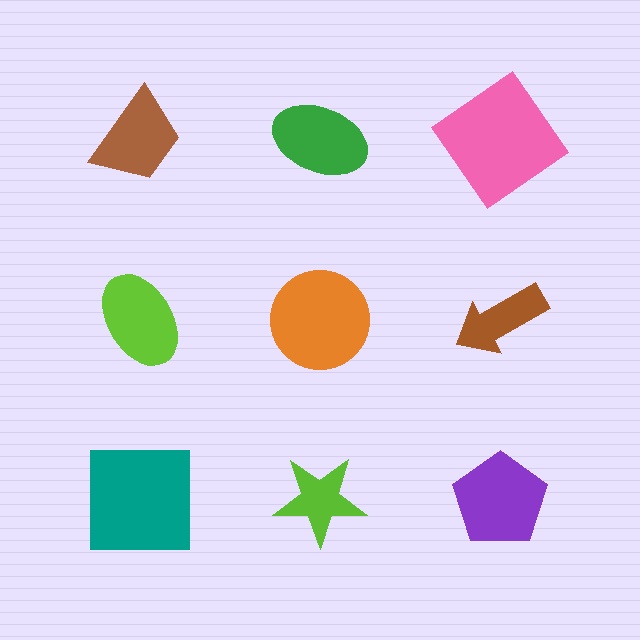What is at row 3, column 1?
A teal square.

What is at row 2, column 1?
A lime ellipse.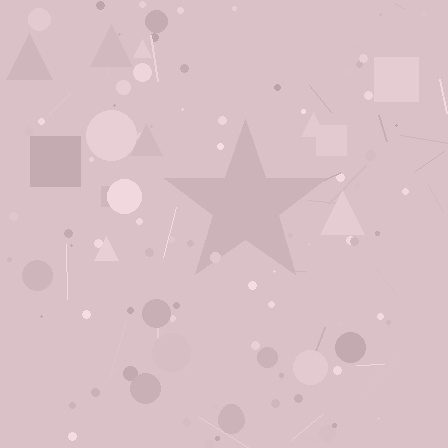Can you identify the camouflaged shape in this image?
The camouflaged shape is a star.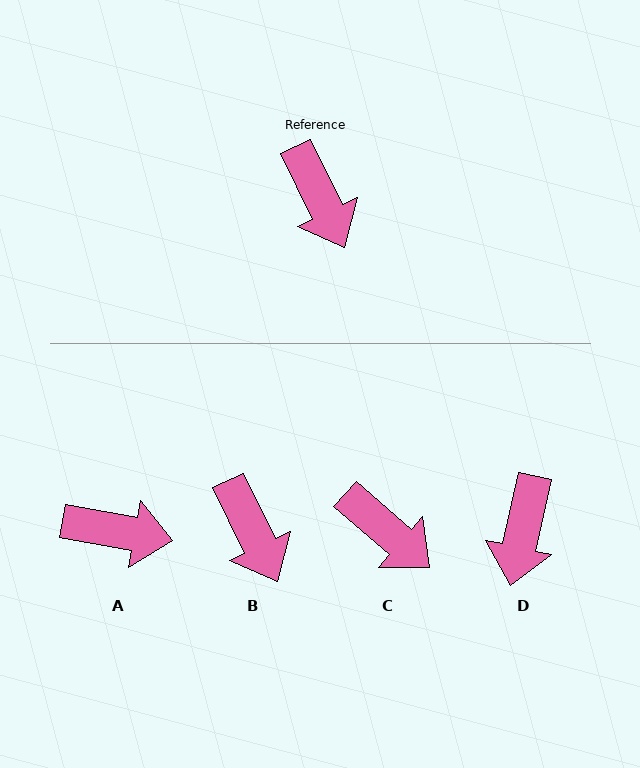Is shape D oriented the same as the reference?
No, it is off by about 38 degrees.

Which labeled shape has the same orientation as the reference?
B.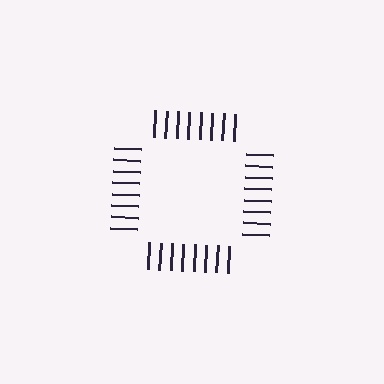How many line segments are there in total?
32 — 8 along each of the 4 edges.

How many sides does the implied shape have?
4 sides — the line-ends trace a square.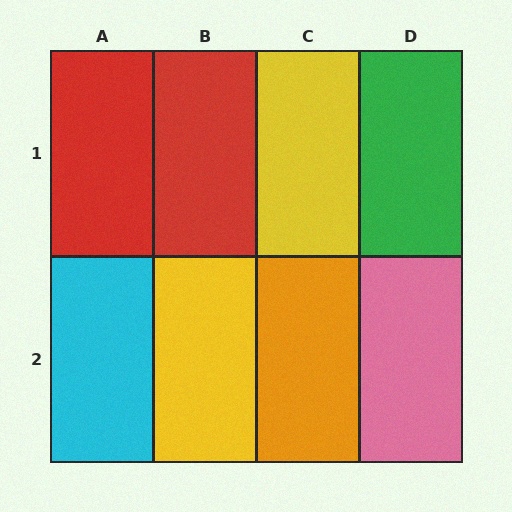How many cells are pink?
1 cell is pink.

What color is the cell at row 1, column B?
Red.